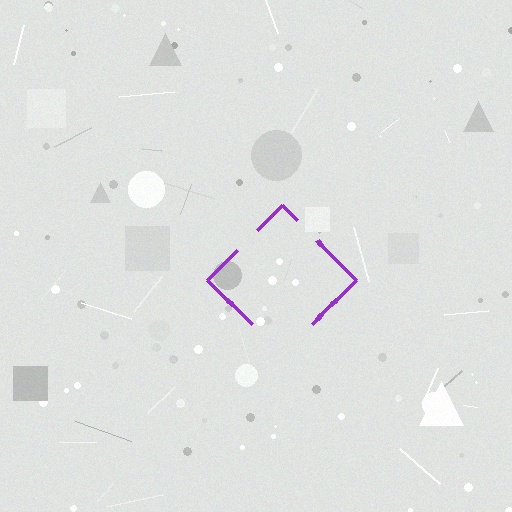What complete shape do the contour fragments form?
The contour fragments form a diamond.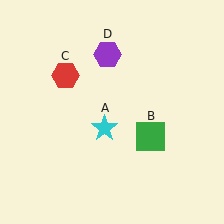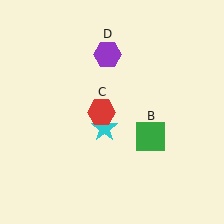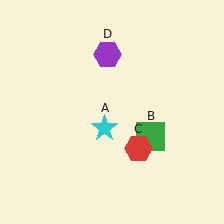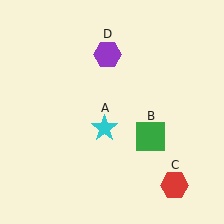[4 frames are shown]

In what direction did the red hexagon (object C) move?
The red hexagon (object C) moved down and to the right.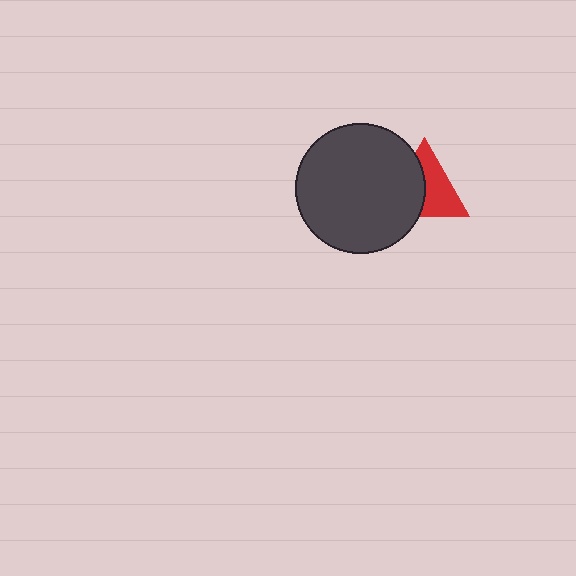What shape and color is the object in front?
The object in front is a dark gray circle.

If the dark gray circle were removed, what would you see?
You would see the complete red triangle.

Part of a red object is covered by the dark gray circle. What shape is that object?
It is a triangle.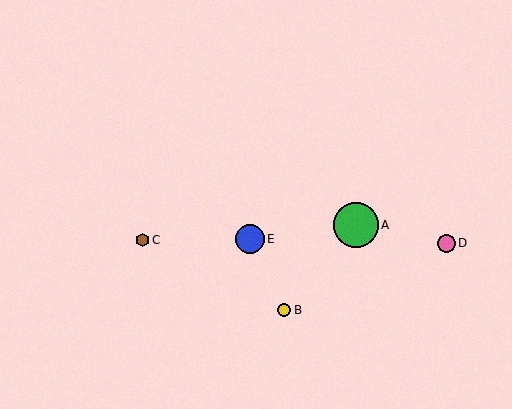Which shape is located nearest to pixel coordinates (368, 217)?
The green circle (labeled A) at (356, 225) is nearest to that location.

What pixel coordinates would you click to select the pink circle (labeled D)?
Click at (446, 243) to select the pink circle D.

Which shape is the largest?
The green circle (labeled A) is the largest.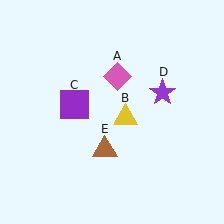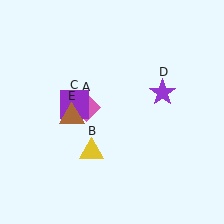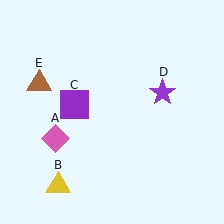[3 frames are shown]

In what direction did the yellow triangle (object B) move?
The yellow triangle (object B) moved down and to the left.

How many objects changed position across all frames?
3 objects changed position: pink diamond (object A), yellow triangle (object B), brown triangle (object E).